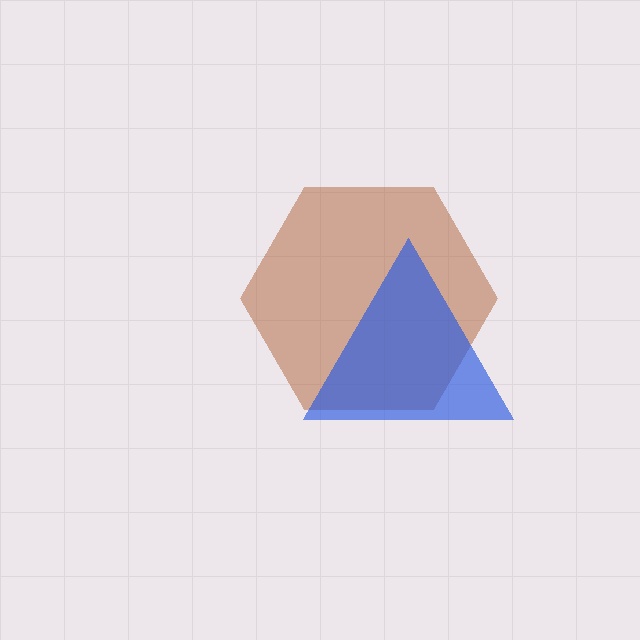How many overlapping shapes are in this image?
There are 2 overlapping shapes in the image.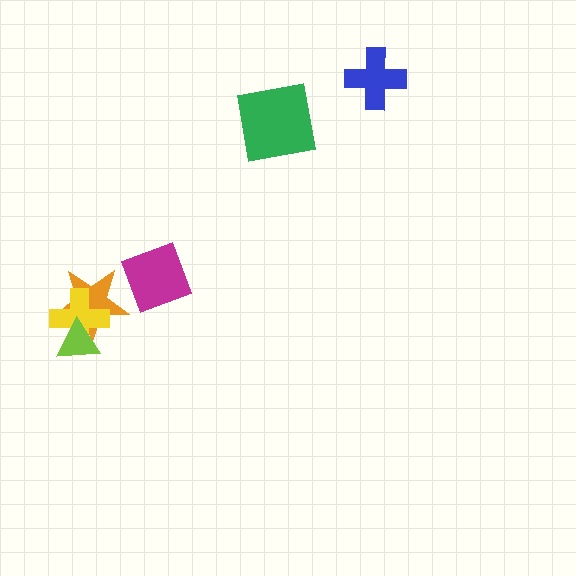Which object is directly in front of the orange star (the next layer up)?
The yellow cross is directly in front of the orange star.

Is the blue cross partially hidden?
No, no other shape covers it.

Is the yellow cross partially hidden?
Yes, it is partially covered by another shape.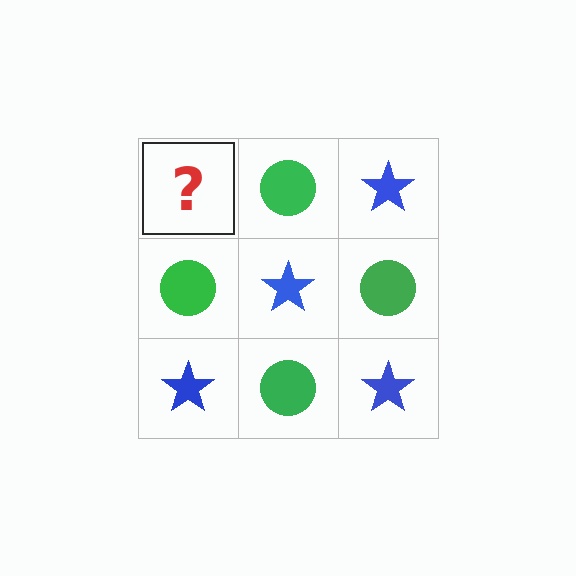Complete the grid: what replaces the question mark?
The question mark should be replaced with a blue star.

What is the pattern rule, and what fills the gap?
The rule is that it alternates blue star and green circle in a checkerboard pattern. The gap should be filled with a blue star.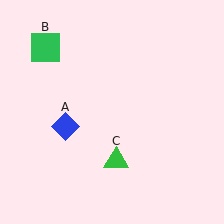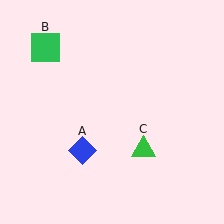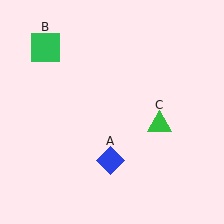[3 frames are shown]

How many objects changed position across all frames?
2 objects changed position: blue diamond (object A), green triangle (object C).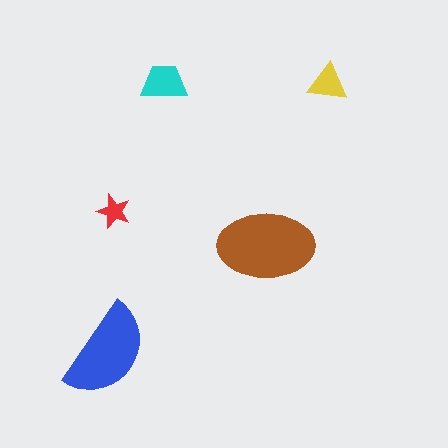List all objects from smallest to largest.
The red star, the yellow triangle, the cyan trapezoid, the blue semicircle, the brown ellipse.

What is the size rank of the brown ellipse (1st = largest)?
1st.